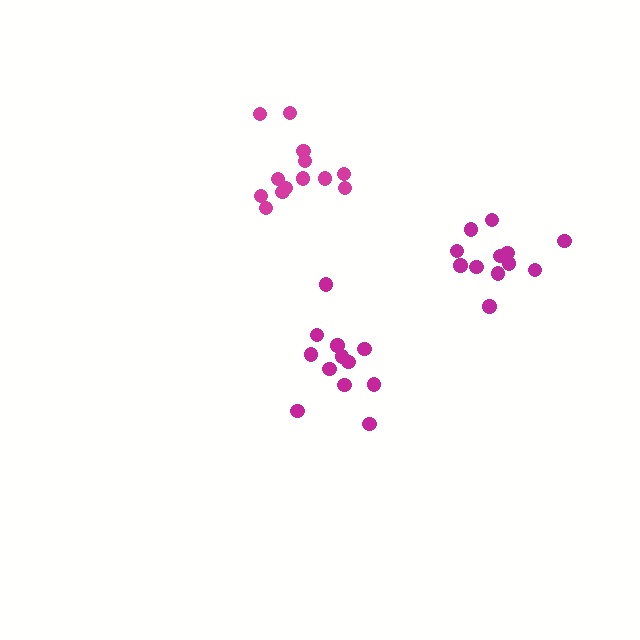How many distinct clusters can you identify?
There are 3 distinct clusters.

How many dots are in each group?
Group 1: 13 dots, Group 2: 12 dots, Group 3: 12 dots (37 total).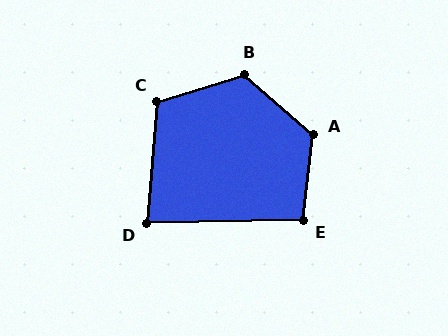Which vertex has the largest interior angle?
A, at approximately 124 degrees.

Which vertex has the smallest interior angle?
D, at approximately 85 degrees.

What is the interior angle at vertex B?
Approximately 123 degrees (obtuse).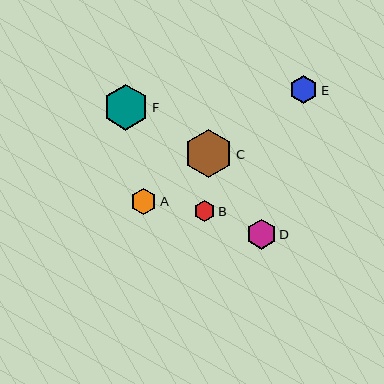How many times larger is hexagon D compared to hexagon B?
Hexagon D is approximately 1.4 times the size of hexagon B.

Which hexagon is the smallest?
Hexagon B is the smallest with a size of approximately 21 pixels.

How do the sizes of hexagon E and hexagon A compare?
Hexagon E and hexagon A are approximately the same size.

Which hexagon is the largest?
Hexagon C is the largest with a size of approximately 48 pixels.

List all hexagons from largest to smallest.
From largest to smallest: C, F, D, E, A, B.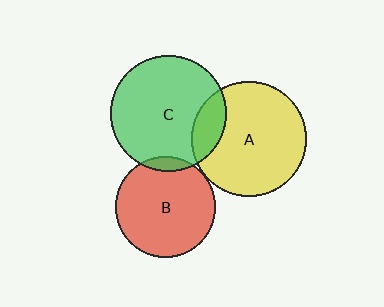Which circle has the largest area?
Circle C (green).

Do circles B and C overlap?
Yes.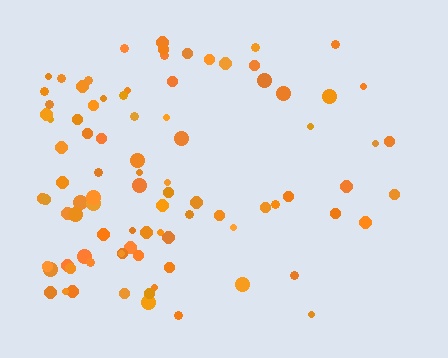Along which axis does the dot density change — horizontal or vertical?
Horizontal.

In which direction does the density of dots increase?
From right to left, with the left side densest.